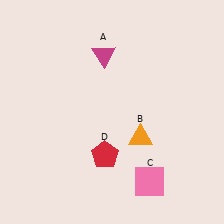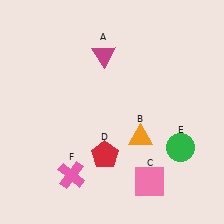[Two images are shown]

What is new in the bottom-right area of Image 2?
A green circle (E) was added in the bottom-right area of Image 2.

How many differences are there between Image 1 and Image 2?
There are 2 differences between the two images.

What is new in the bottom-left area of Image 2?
A pink cross (F) was added in the bottom-left area of Image 2.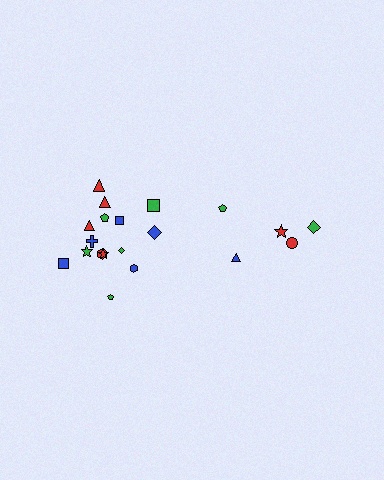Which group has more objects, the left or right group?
The left group.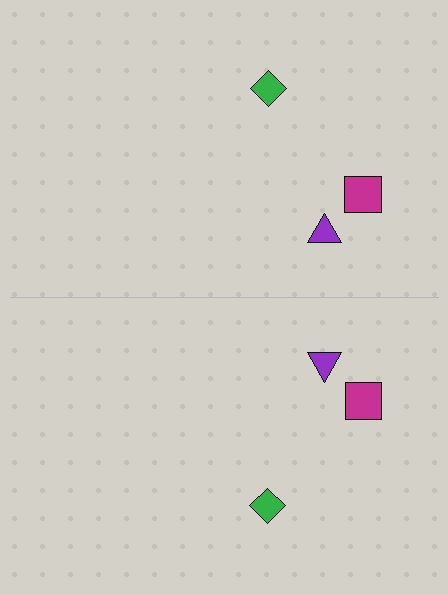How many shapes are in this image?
There are 6 shapes in this image.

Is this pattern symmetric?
Yes, this pattern has bilateral (reflection) symmetry.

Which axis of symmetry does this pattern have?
The pattern has a horizontal axis of symmetry running through the center of the image.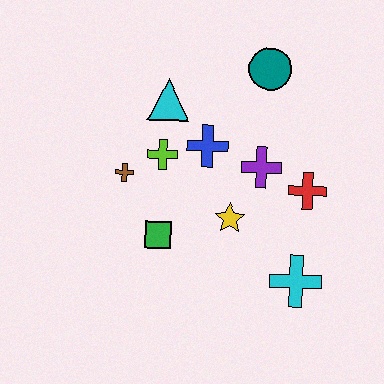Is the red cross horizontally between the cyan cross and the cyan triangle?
No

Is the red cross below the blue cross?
Yes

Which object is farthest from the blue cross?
The cyan cross is farthest from the blue cross.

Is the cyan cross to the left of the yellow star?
No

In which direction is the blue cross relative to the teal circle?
The blue cross is below the teal circle.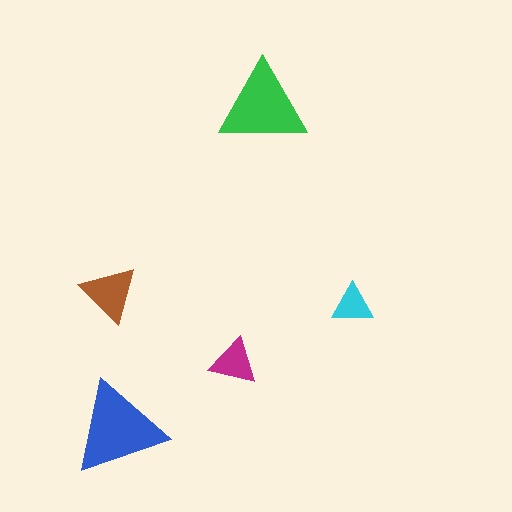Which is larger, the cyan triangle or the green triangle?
The green one.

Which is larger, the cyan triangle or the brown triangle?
The brown one.